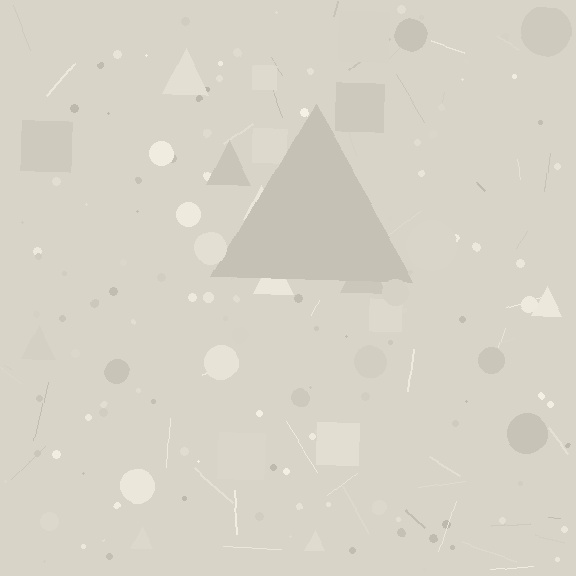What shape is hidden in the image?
A triangle is hidden in the image.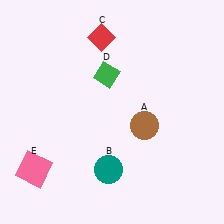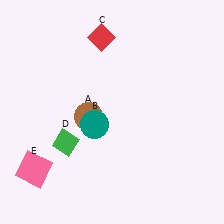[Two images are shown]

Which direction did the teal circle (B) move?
The teal circle (B) moved up.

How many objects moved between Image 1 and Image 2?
3 objects moved between the two images.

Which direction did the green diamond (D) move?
The green diamond (D) moved down.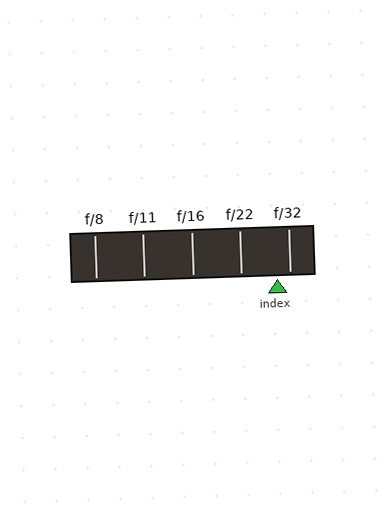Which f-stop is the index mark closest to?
The index mark is closest to f/32.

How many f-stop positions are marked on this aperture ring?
There are 5 f-stop positions marked.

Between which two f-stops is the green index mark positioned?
The index mark is between f/22 and f/32.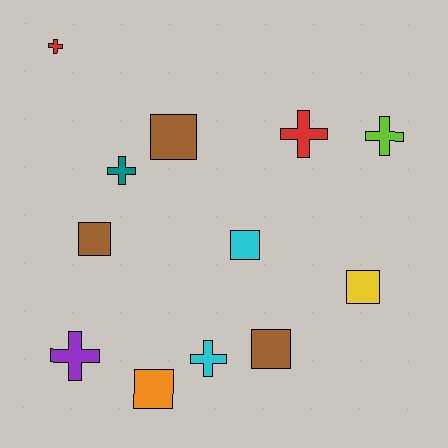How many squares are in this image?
There are 6 squares.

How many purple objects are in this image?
There is 1 purple object.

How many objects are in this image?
There are 12 objects.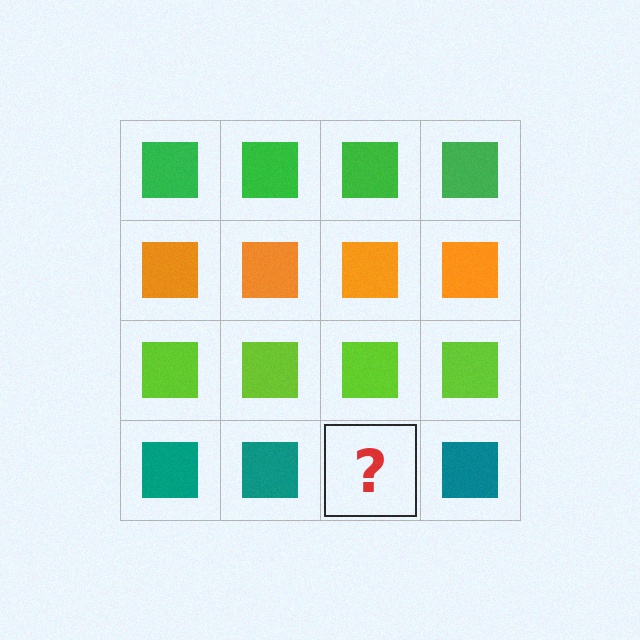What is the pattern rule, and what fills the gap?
The rule is that each row has a consistent color. The gap should be filled with a teal square.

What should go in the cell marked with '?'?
The missing cell should contain a teal square.